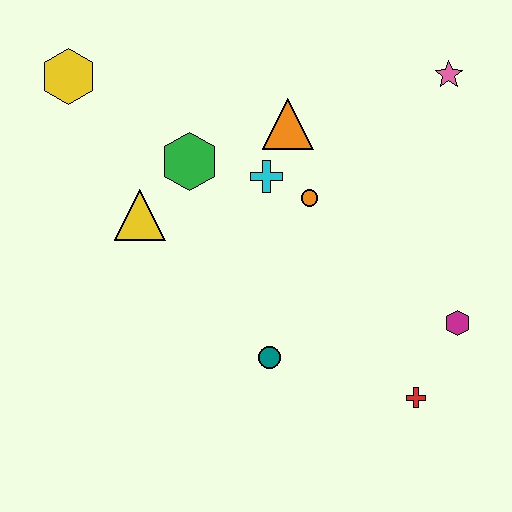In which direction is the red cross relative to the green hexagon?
The red cross is below the green hexagon.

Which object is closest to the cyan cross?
The orange circle is closest to the cyan cross.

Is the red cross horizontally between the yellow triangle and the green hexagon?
No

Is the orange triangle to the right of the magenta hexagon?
No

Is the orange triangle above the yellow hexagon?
No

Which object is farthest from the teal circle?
The yellow hexagon is farthest from the teal circle.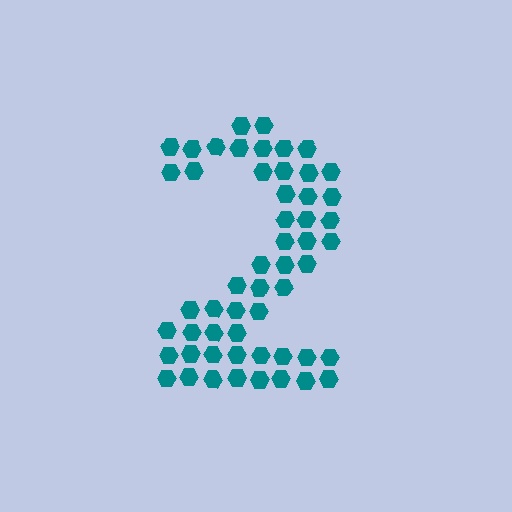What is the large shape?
The large shape is the digit 2.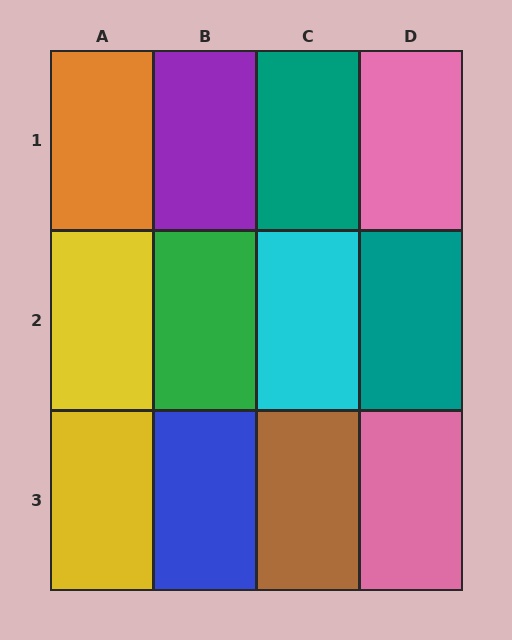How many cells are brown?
1 cell is brown.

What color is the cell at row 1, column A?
Orange.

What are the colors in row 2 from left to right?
Yellow, green, cyan, teal.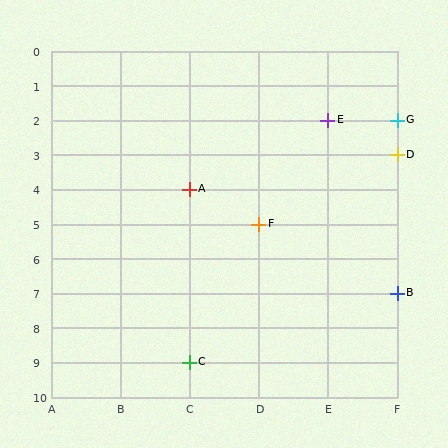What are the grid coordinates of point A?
Point A is at grid coordinates (C, 4).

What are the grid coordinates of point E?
Point E is at grid coordinates (E, 2).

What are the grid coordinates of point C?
Point C is at grid coordinates (C, 9).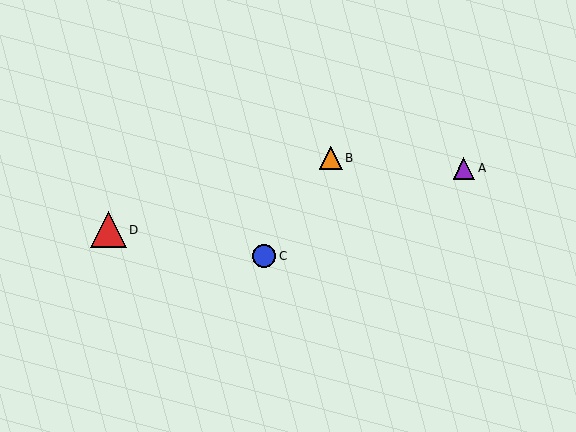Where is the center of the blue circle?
The center of the blue circle is at (264, 256).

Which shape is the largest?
The red triangle (labeled D) is the largest.